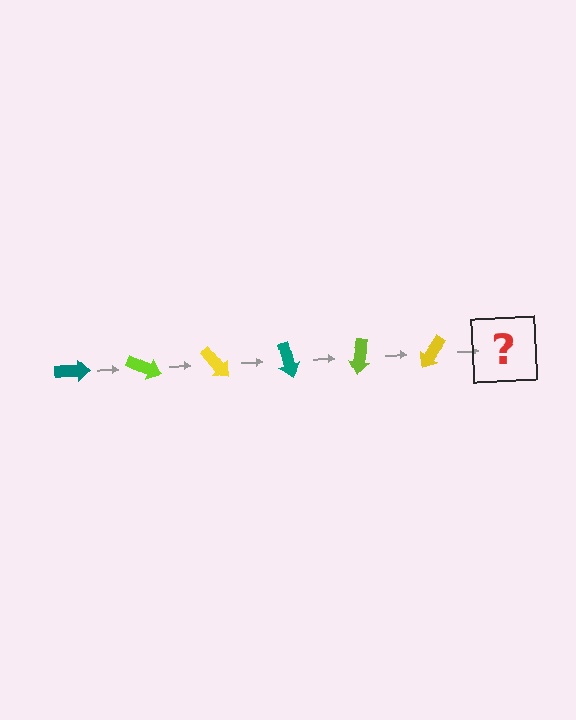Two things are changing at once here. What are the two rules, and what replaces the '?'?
The two rules are that it rotates 25 degrees each step and the color cycles through teal, lime, and yellow. The '?' should be a teal arrow, rotated 150 degrees from the start.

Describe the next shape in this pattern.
It should be a teal arrow, rotated 150 degrees from the start.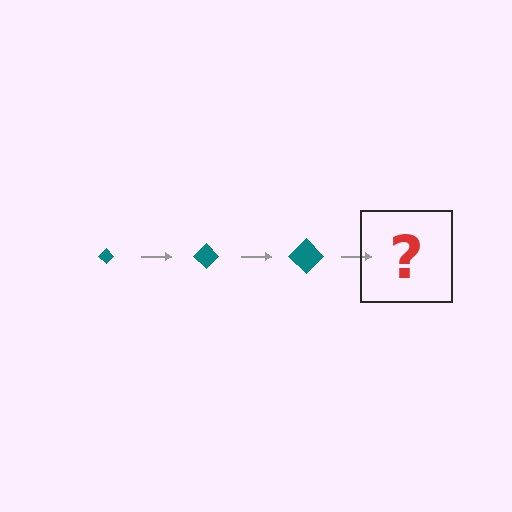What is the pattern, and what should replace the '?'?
The pattern is that the diamond gets progressively larger each step. The '?' should be a teal diamond, larger than the previous one.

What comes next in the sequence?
The next element should be a teal diamond, larger than the previous one.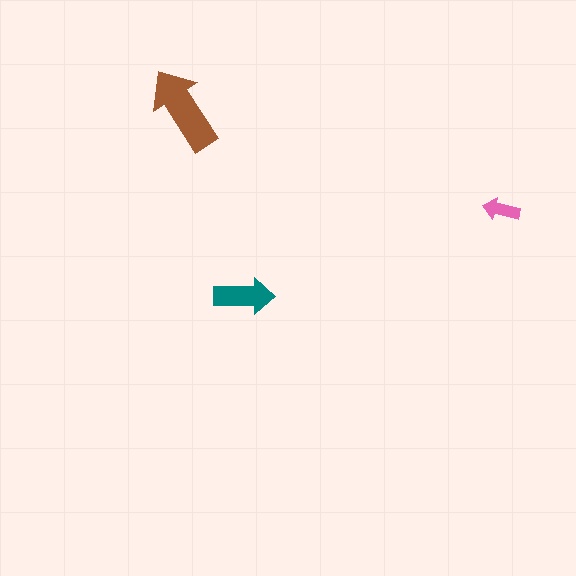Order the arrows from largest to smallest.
the brown one, the teal one, the pink one.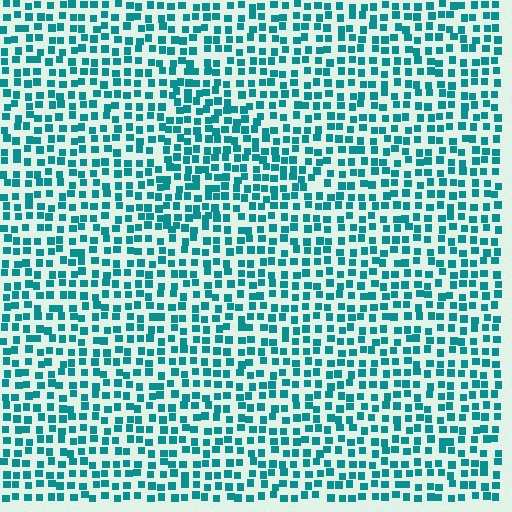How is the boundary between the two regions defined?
The boundary is defined by a change in element density (approximately 1.3x ratio). All elements are the same color, size, and shape.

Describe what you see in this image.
The image contains small teal elements arranged at two different densities. A triangle-shaped region is visible where the elements are more densely packed than the surrounding area.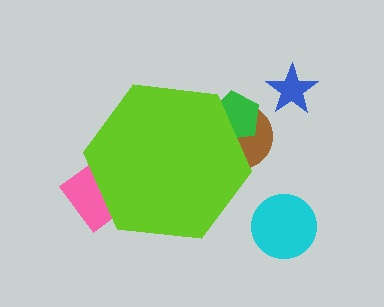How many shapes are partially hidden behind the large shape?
3 shapes are partially hidden.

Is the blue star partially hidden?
No, the blue star is fully visible.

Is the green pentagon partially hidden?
Yes, the green pentagon is partially hidden behind the lime hexagon.